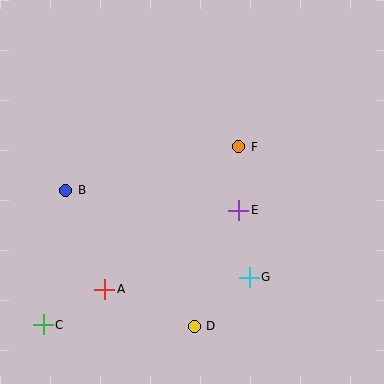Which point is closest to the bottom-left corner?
Point C is closest to the bottom-left corner.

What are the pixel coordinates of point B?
Point B is at (65, 190).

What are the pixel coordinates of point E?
Point E is at (239, 210).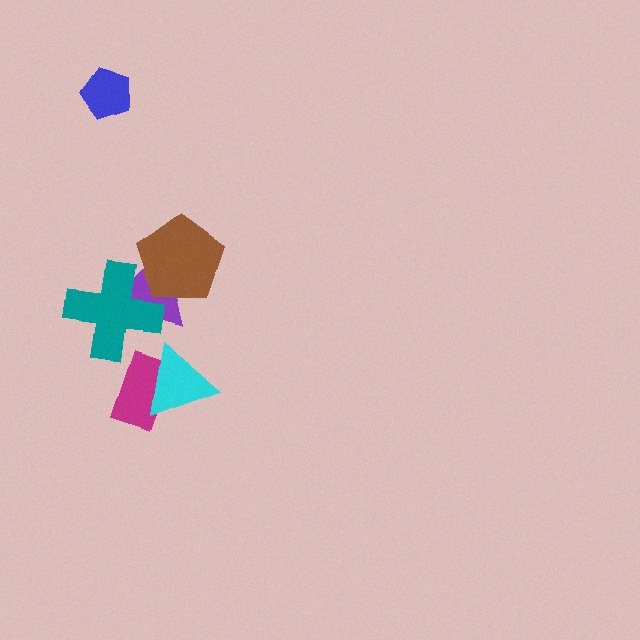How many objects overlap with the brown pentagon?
2 objects overlap with the brown pentagon.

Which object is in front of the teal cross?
The brown pentagon is in front of the teal cross.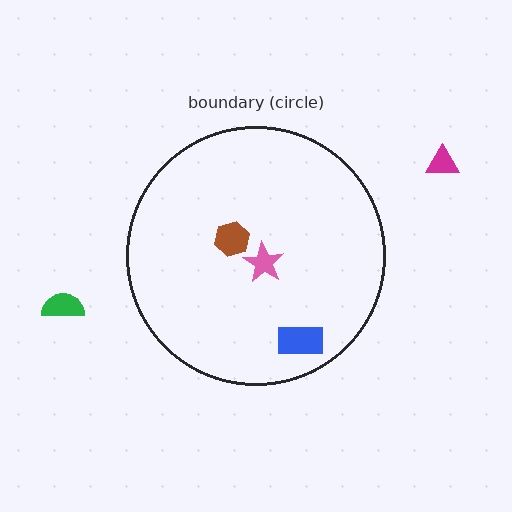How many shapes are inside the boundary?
3 inside, 2 outside.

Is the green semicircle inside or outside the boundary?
Outside.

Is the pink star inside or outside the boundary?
Inside.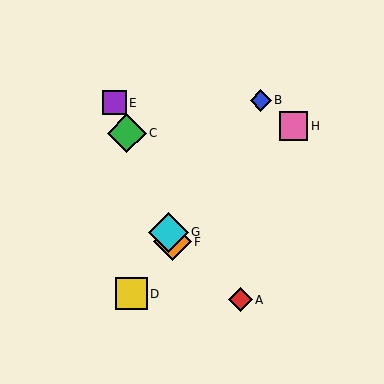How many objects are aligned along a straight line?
4 objects (C, E, F, G) are aligned along a straight line.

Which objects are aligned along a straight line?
Objects C, E, F, G are aligned along a straight line.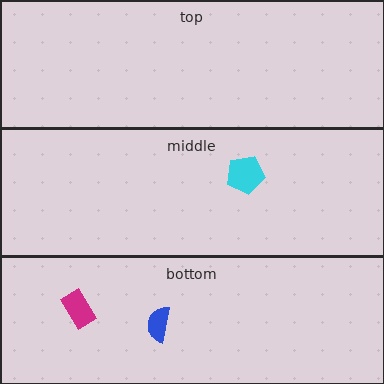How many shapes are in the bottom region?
2.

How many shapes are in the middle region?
1.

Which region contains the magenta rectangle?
The bottom region.